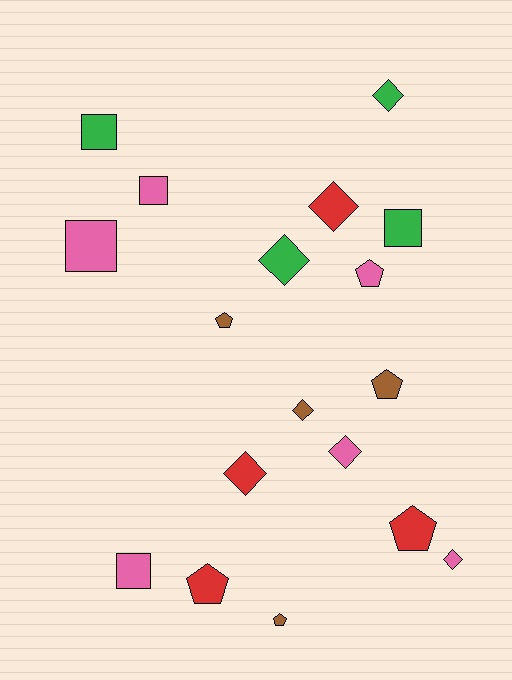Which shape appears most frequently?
Diamond, with 7 objects.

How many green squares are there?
There are 2 green squares.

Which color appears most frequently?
Pink, with 6 objects.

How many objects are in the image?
There are 18 objects.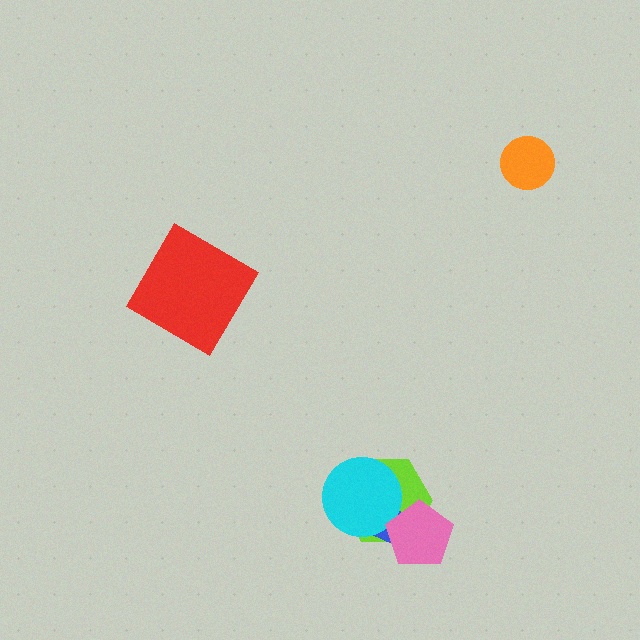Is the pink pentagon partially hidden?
No, no other shape covers it.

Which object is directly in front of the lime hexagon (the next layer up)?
The blue triangle is directly in front of the lime hexagon.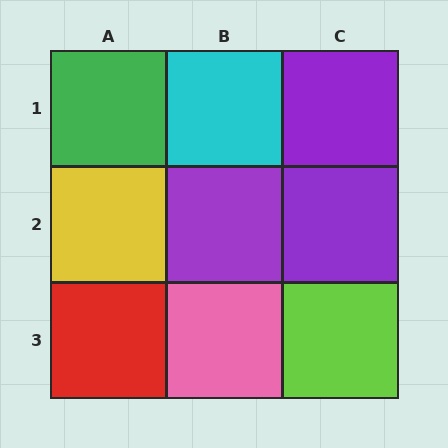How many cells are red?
1 cell is red.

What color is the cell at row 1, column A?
Green.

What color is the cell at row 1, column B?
Cyan.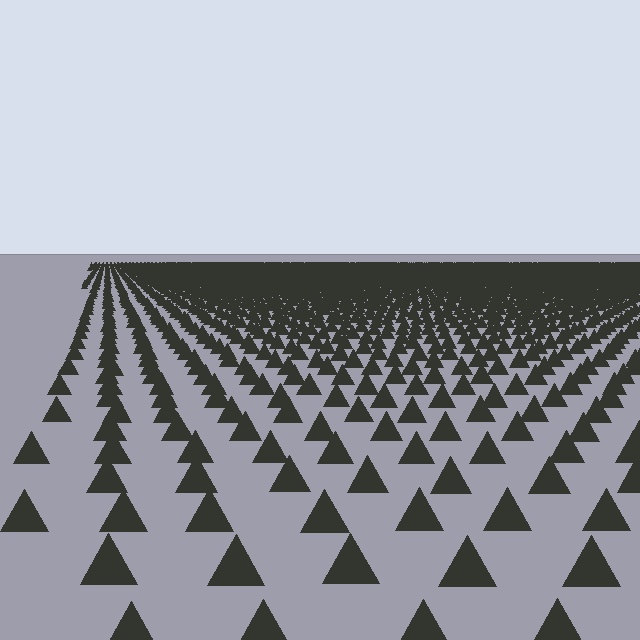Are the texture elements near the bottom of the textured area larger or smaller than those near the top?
Larger. Near the bottom, elements are closer to the viewer and appear at a bigger on-screen size.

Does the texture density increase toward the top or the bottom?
Density increases toward the top.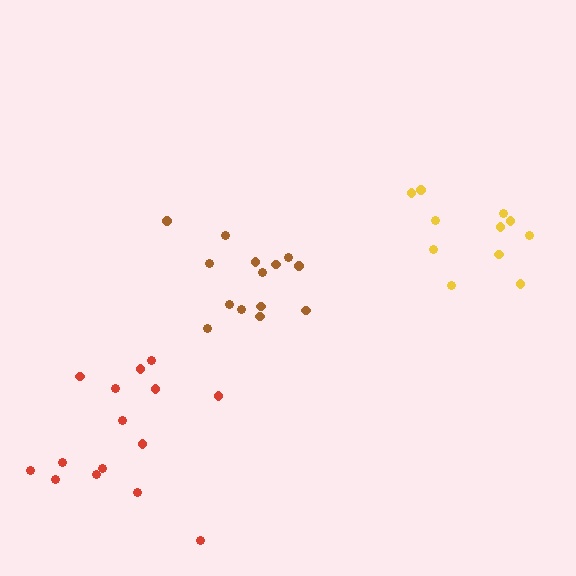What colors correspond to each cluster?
The clusters are colored: red, brown, yellow.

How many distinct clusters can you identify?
There are 3 distinct clusters.